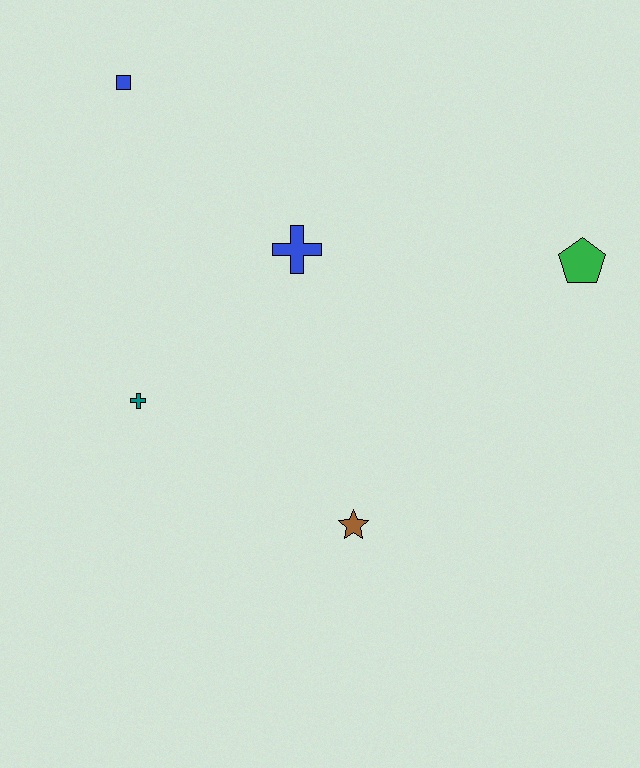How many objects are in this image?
There are 5 objects.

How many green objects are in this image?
There is 1 green object.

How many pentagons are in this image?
There is 1 pentagon.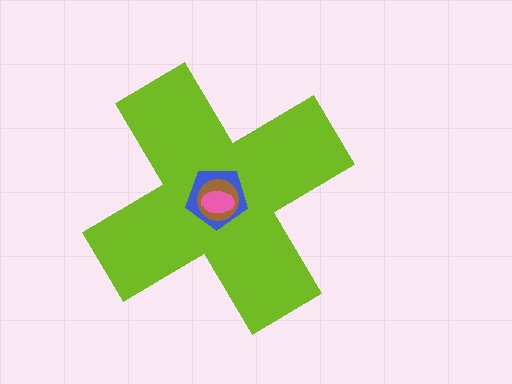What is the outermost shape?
The lime cross.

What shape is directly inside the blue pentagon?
The brown circle.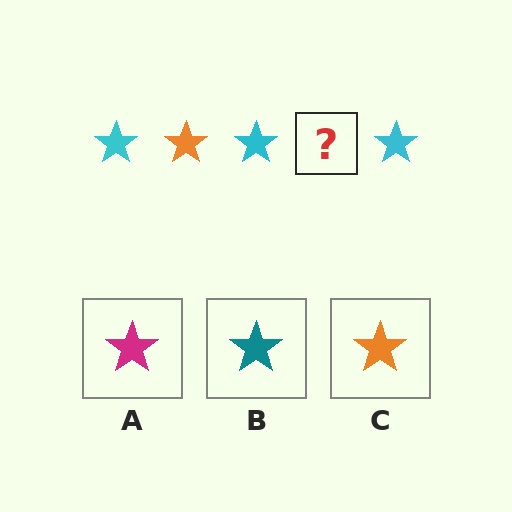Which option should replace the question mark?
Option C.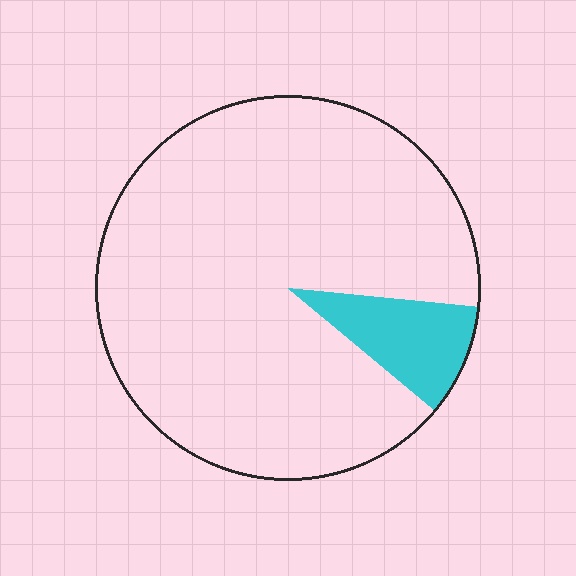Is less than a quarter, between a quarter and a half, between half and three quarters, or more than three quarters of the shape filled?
Less than a quarter.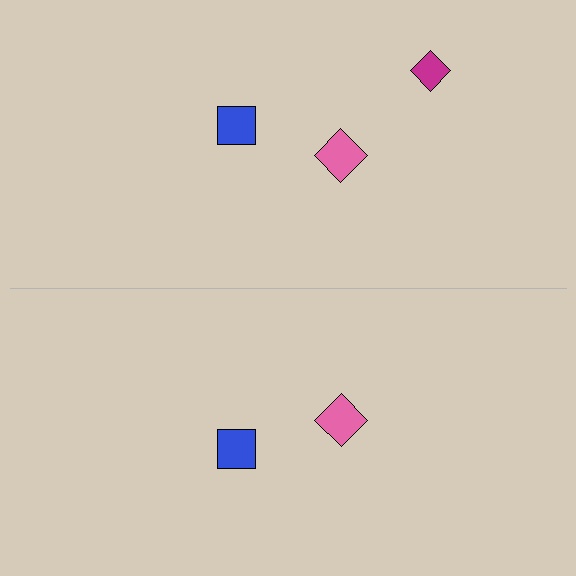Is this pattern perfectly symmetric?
No, the pattern is not perfectly symmetric. A magenta diamond is missing from the bottom side.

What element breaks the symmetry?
A magenta diamond is missing from the bottom side.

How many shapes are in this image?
There are 5 shapes in this image.